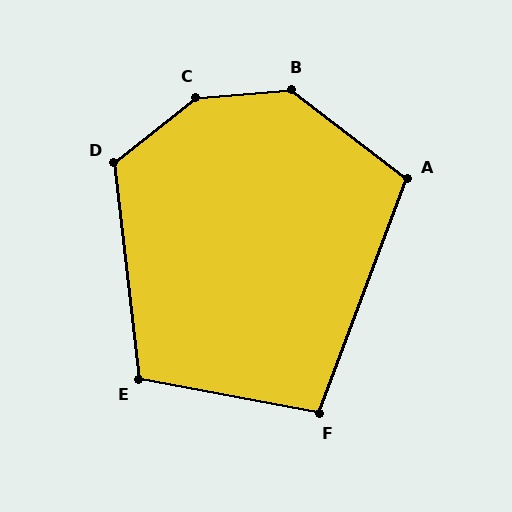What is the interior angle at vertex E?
Approximately 107 degrees (obtuse).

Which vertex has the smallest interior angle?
F, at approximately 100 degrees.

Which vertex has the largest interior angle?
C, at approximately 146 degrees.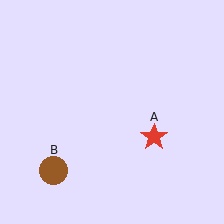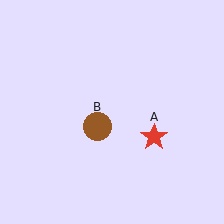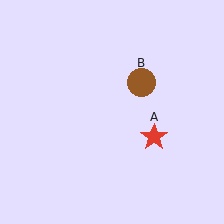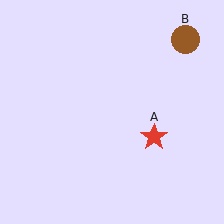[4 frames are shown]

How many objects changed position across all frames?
1 object changed position: brown circle (object B).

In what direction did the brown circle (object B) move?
The brown circle (object B) moved up and to the right.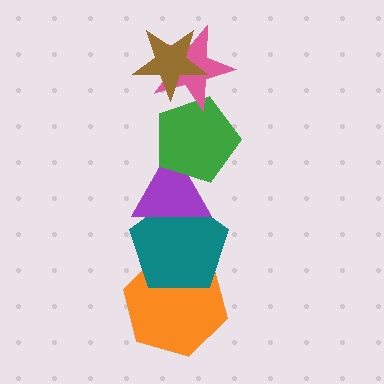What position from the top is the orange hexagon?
The orange hexagon is 6th from the top.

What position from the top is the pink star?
The pink star is 2nd from the top.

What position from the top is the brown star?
The brown star is 1st from the top.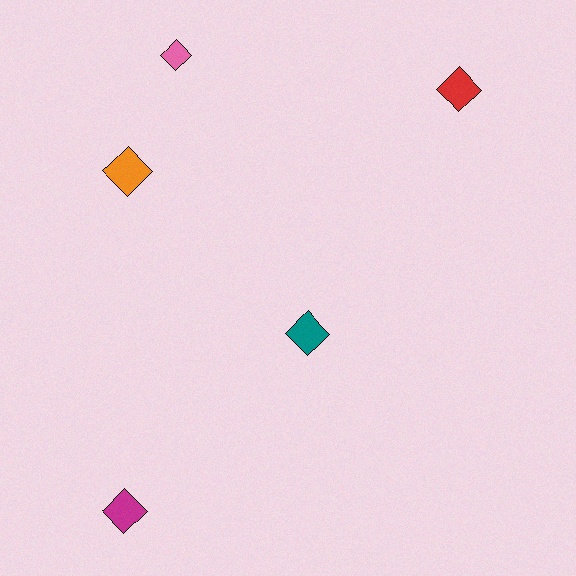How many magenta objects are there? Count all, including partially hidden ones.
There is 1 magenta object.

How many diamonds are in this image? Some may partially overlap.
There are 5 diamonds.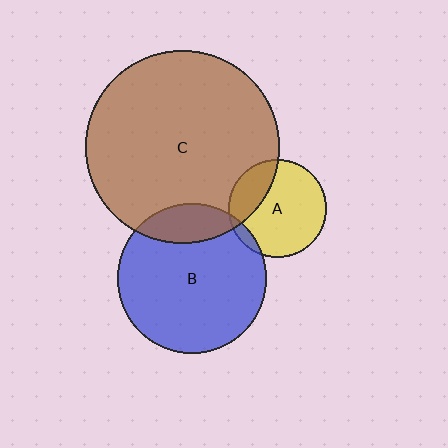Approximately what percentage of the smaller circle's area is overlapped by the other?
Approximately 5%.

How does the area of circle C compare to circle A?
Approximately 3.9 times.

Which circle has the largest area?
Circle C (brown).